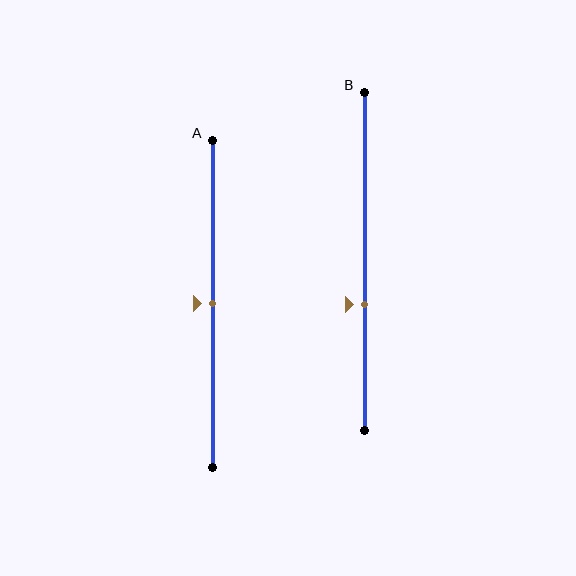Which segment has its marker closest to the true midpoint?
Segment A has its marker closest to the true midpoint.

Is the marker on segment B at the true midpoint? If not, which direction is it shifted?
No, the marker on segment B is shifted downward by about 13% of the segment length.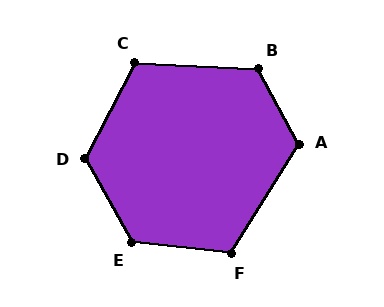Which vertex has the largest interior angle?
E, at approximately 125 degrees.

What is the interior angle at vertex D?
Approximately 123 degrees (obtuse).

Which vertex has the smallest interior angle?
C, at approximately 115 degrees.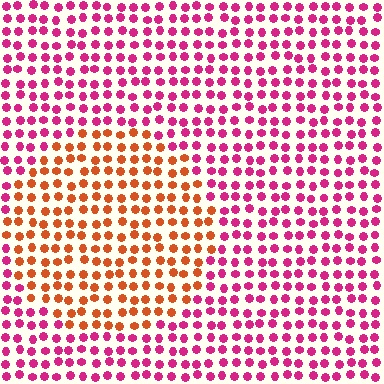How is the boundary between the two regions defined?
The boundary is defined purely by a slight shift in hue (about 49 degrees). Spacing, size, and orientation are identical on both sides.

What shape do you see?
I see a circle.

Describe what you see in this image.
The image is filled with small magenta elements in a uniform arrangement. A circle-shaped region is visible where the elements are tinted to a slightly different hue, forming a subtle color boundary.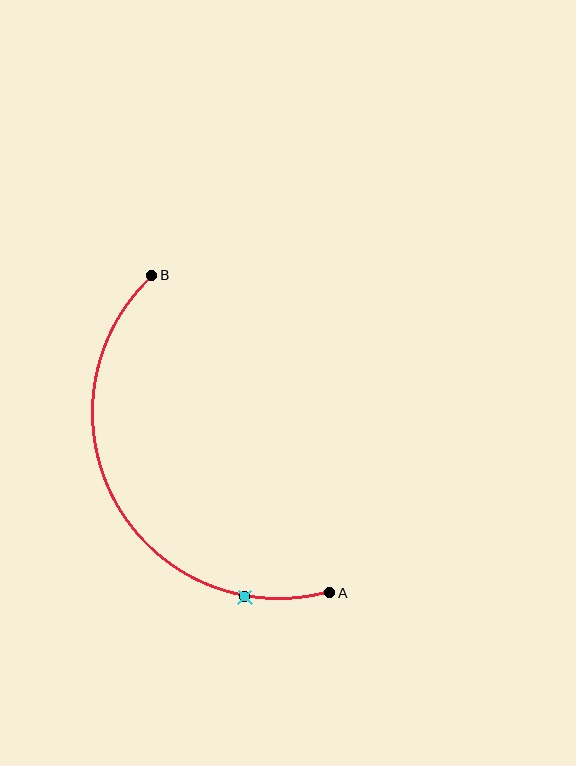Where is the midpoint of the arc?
The arc midpoint is the point on the curve farthest from the straight line joining A and B. It sits to the left of that line.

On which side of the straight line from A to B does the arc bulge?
The arc bulges to the left of the straight line connecting A and B.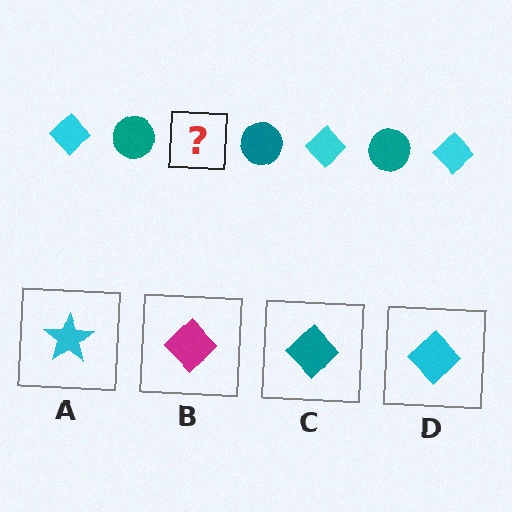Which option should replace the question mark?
Option D.